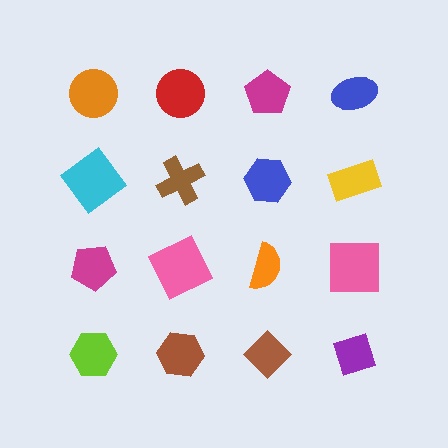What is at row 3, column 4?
A pink square.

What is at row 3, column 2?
A pink square.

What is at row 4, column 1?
A lime hexagon.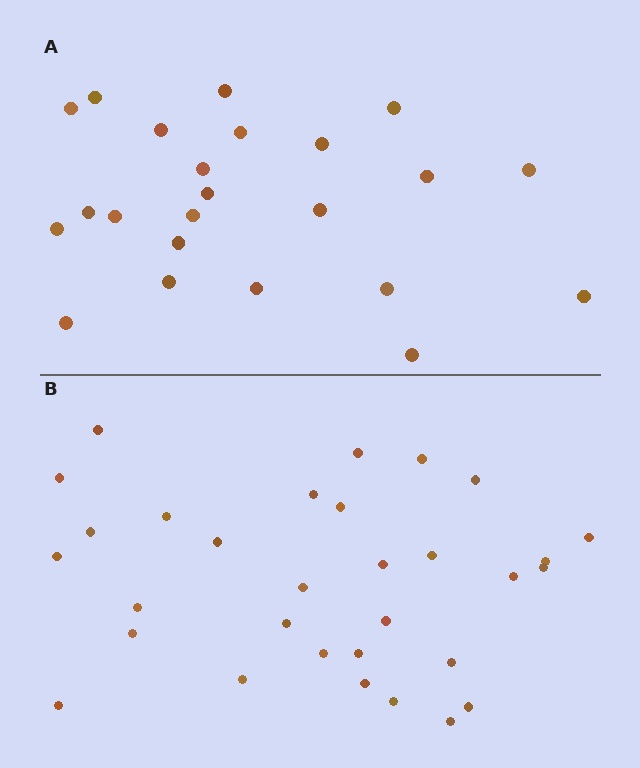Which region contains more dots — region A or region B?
Region B (the bottom region) has more dots.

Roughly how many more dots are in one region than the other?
Region B has roughly 8 or so more dots than region A.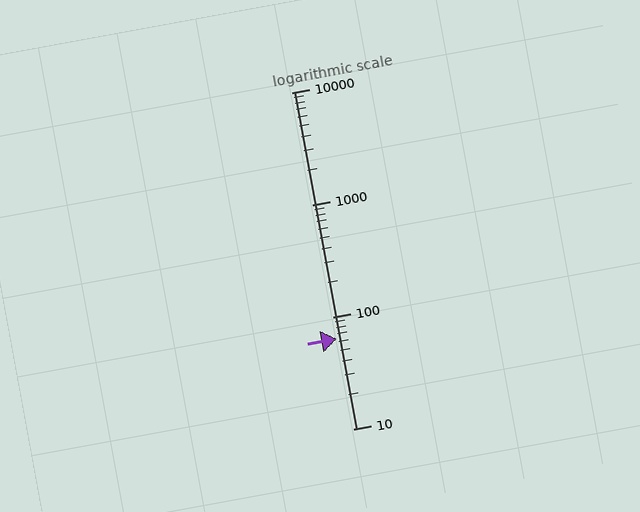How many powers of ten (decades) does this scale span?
The scale spans 3 decades, from 10 to 10000.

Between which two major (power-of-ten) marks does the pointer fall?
The pointer is between 10 and 100.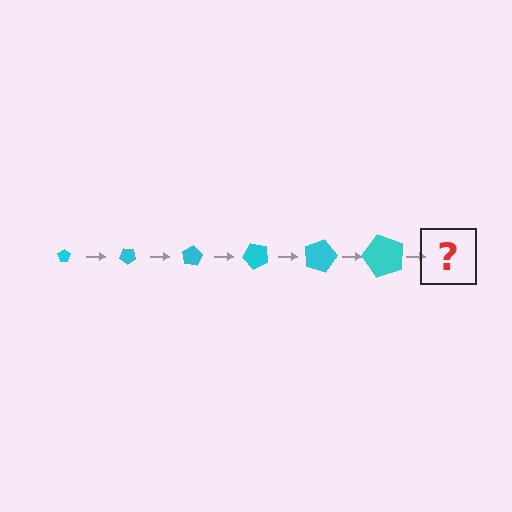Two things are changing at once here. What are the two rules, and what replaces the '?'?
The two rules are that the pentagon grows larger each step and it rotates 40 degrees each step. The '?' should be a pentagon, larger than the previous one and rotated 240 degrees from the start.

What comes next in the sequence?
The next element should be a pentagon, larger than the previous one and rotated 240 degrees from the start.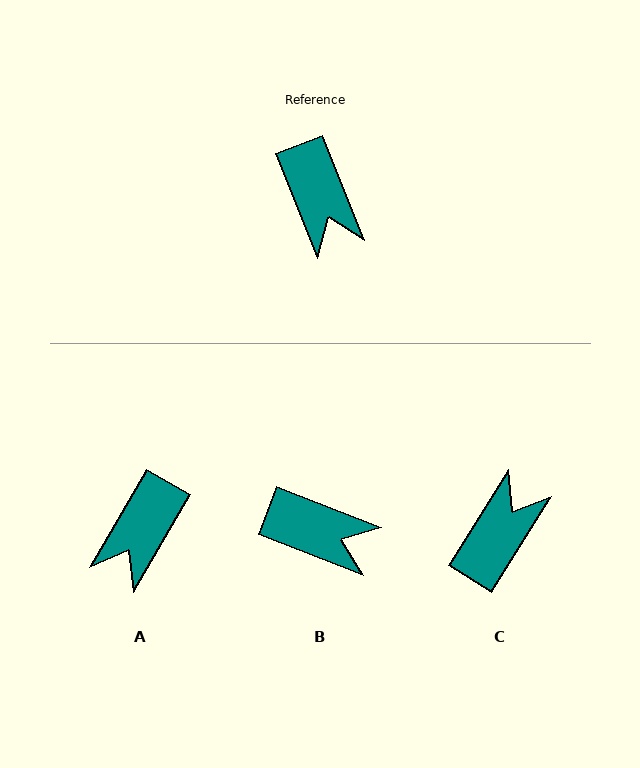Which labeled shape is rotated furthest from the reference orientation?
C, about 126 degrees away.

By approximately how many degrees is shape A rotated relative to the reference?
Approximately 52 degrees clockwise.